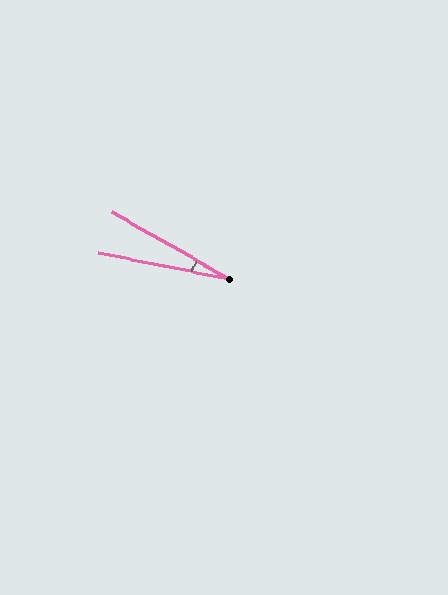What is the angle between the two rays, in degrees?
Approximately 19 degrees.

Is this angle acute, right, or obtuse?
It is acute.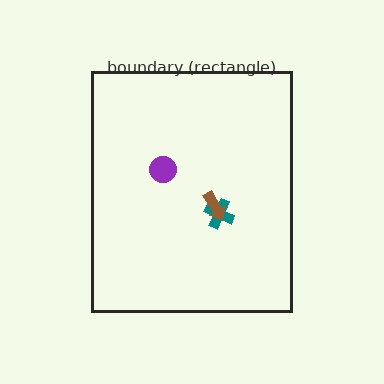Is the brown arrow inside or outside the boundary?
Inside.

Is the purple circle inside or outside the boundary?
Inside.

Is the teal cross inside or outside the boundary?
Inside.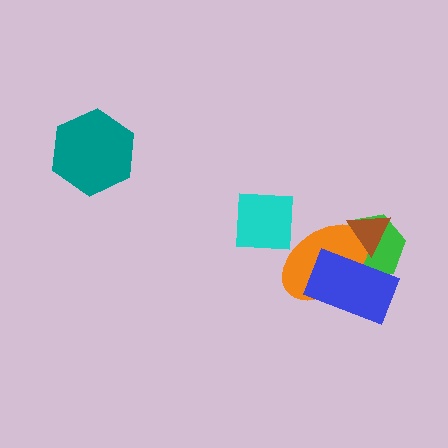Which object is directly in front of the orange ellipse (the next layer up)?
The blue rectangle is directly in front of the orange ellipse.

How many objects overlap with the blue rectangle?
3 objects overlap with the blue rectangle.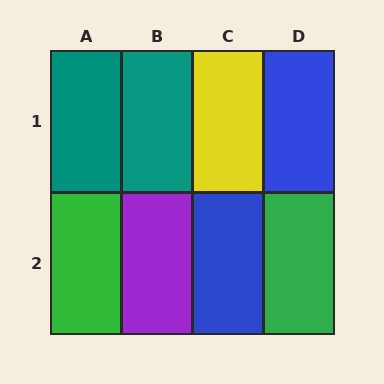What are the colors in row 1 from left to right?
Teal, teal, yellow, blue.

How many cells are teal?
2 cells are teal.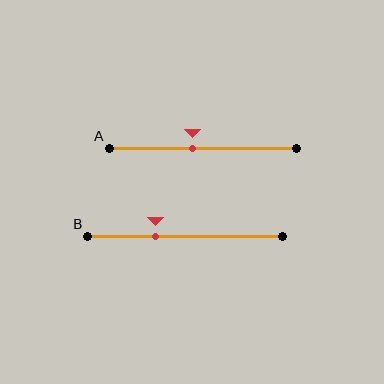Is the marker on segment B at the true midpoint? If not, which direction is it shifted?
No, the marker on segment B is shifted to the left by about 15% of the segment length.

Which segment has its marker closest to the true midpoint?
Segment A has its marker closest to the true midpoint.